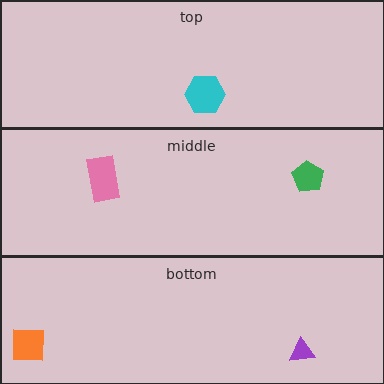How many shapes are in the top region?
1.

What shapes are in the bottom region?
The purple triangle, the orange square.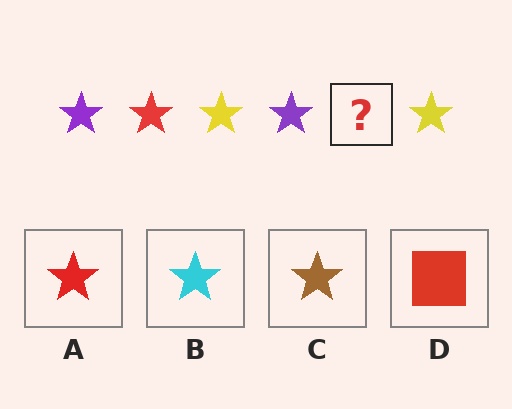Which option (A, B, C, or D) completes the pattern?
A.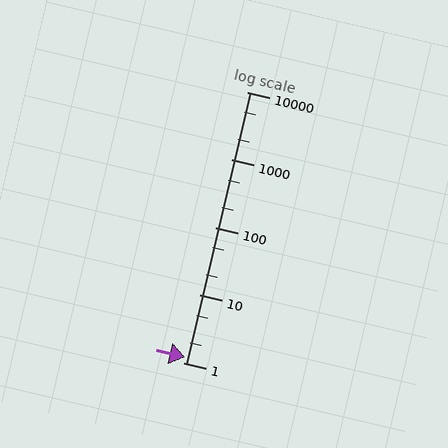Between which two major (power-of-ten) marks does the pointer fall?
The pointer is between 1 and 10.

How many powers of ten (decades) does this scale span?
The scale spans 4 decades, from 1 to 10000.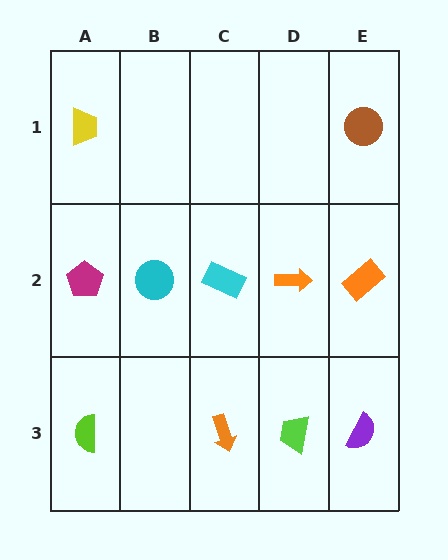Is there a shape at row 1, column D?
No, that cell is empty.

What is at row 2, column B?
A cyan circle.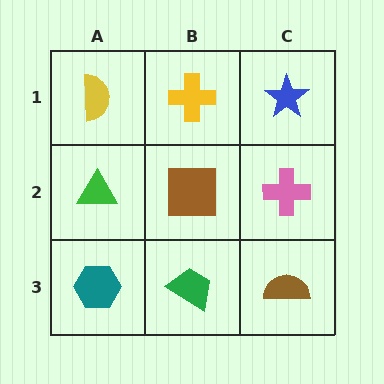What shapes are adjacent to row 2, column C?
A blue star (row 1, column C), a brown semicircle (row 3, column C), a brown square (row 2, column B).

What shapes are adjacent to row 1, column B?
A brown square (row 2, column B), a yellow semicircle (row 1, column A), a blue star (row 1, column C).